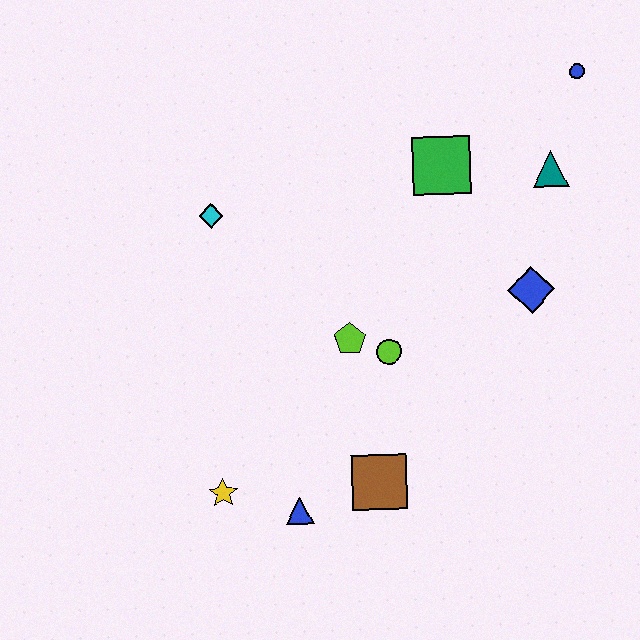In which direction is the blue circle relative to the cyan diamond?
The blue circle is to the right of the cyan diamond.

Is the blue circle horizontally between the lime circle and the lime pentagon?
No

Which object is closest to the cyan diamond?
The lime pentagon is closest to the cyan diamond.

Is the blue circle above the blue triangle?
Yes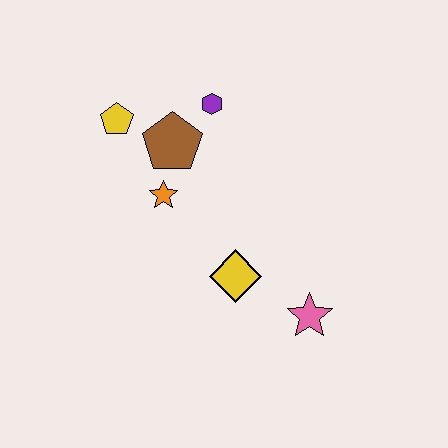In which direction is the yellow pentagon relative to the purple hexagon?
The yellow pentagon is to the left of the purple hexagon.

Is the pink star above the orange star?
No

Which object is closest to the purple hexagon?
The brown pentagon is closest to the purple hexagon.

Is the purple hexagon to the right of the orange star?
Yes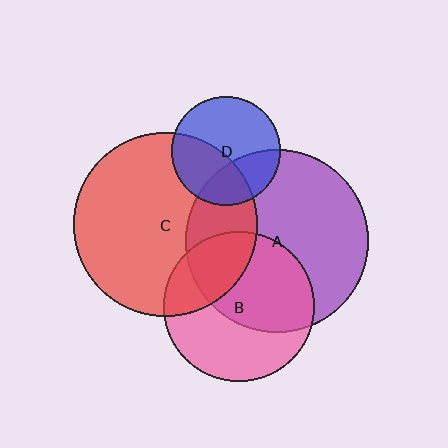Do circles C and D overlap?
Yes.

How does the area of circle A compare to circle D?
Approximately 2.8 times.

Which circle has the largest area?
Circle C (red).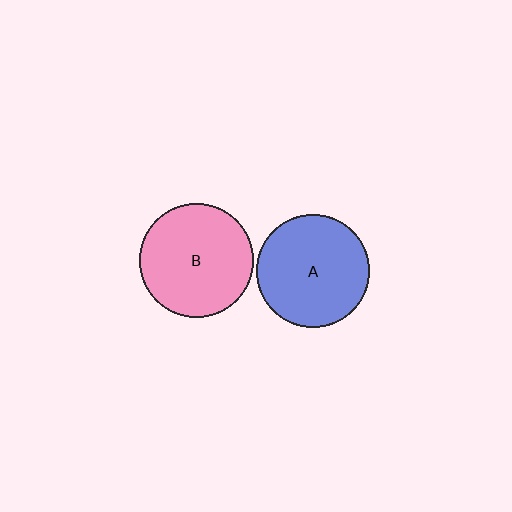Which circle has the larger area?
Circle B (pink).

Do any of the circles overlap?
No, none of the circles overlap.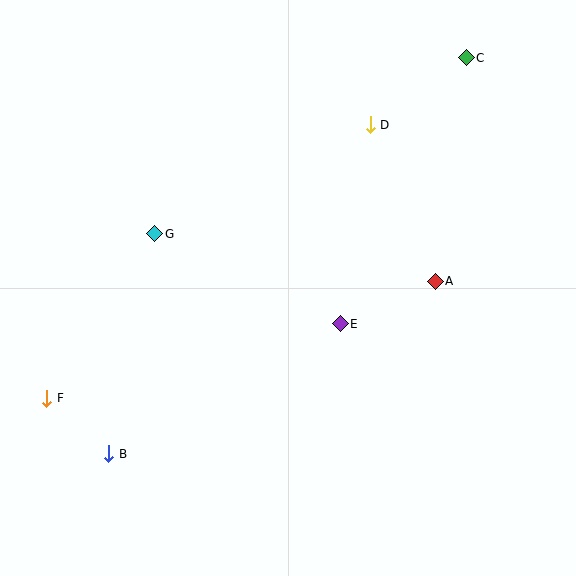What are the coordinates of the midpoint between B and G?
The midpoint between B and G is at (132, 344).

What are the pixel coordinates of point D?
Point D is at (370, 125).